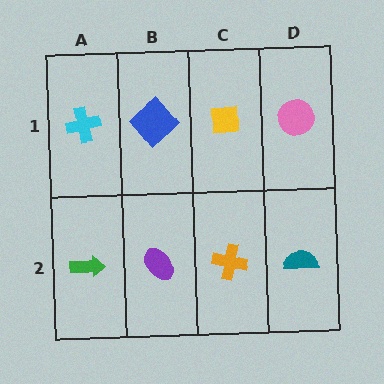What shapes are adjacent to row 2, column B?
A blue diamond (row 1, column B), a green arrow (row 2, column A), an orange cross (row 2, column C).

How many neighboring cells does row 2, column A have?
2.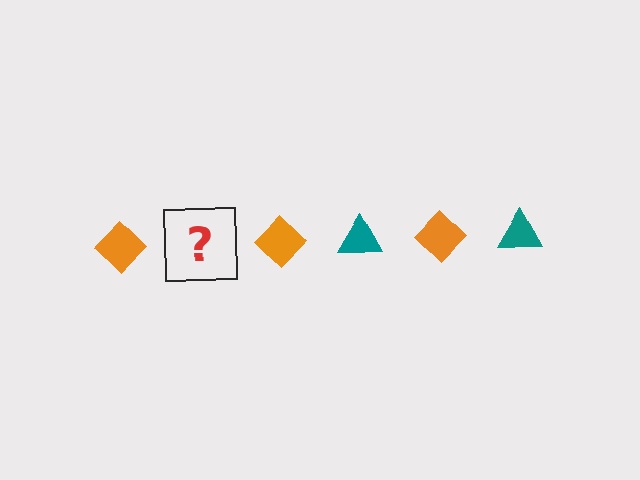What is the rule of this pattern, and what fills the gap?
The rule is that the pattern alternates between orange diamond and teal triangle. The gap should be filled with a teal triangle.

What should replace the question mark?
The question mark should be replaced with a teal triangle.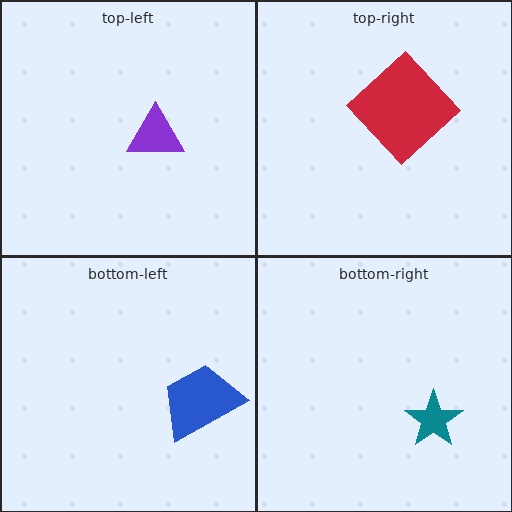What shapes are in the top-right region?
The red diamond.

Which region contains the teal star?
The bottom-right region.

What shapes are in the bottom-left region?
The blue trapezoid.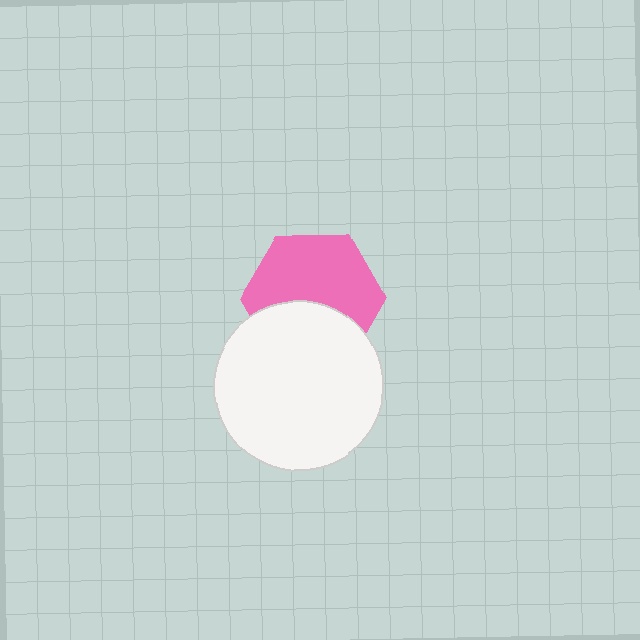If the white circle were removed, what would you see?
You would see the complete pink hexagon.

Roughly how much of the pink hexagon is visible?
About half of it is visible (roughly 61%).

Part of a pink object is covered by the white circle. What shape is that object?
It is a hexagon.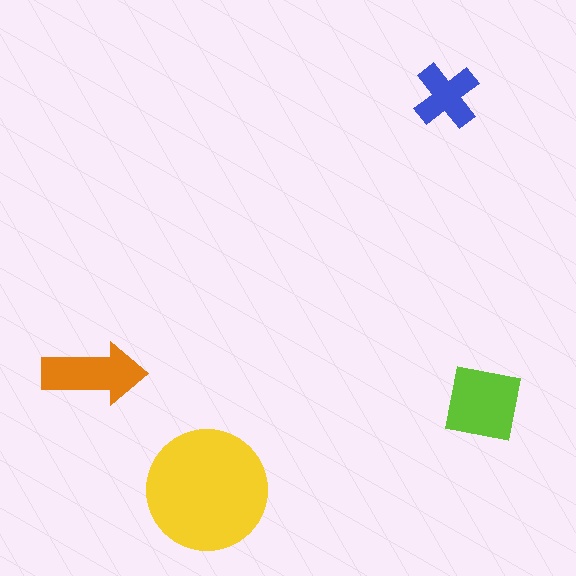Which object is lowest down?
The yellow circle is bottommost.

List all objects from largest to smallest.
The yellow circle, the lime square, the orange arrow, the blue cross.